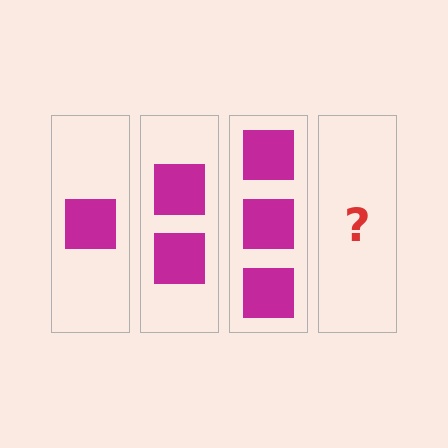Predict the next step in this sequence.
The next step is 4 squares.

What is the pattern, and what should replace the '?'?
The pattern is that each step adds one more square. The '?' should be 4 squares.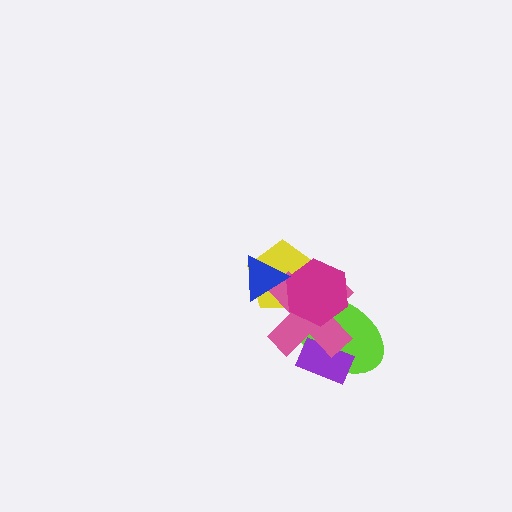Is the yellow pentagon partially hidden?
Yes, it is partially covered by another shape.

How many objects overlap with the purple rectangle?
2 objects overlap with the purple rectangle.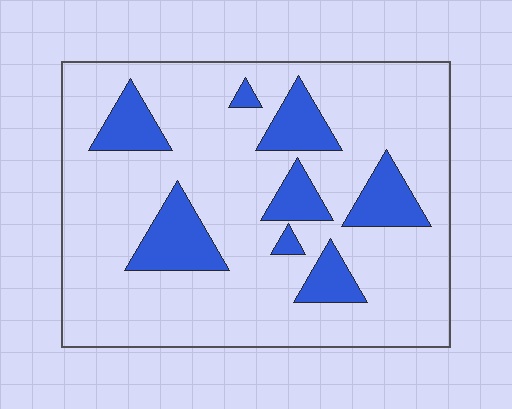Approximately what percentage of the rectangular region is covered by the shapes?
Approximately 20%.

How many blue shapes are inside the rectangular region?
8.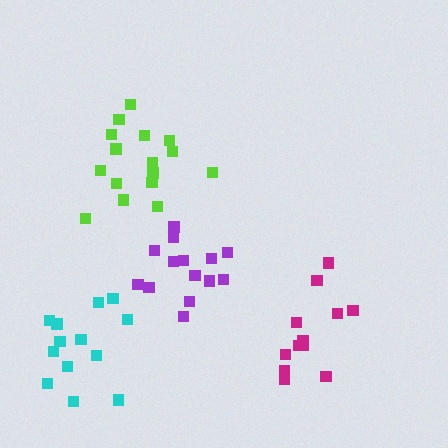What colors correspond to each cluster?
The clusters are colored: cyan, magenta, purple, lime.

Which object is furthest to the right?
The magenta cluster is rightmost.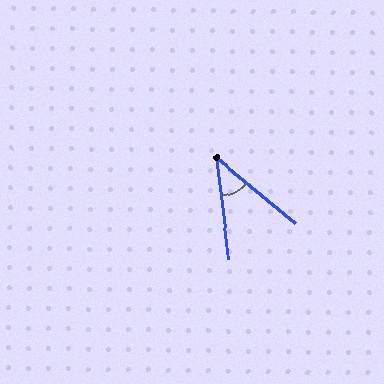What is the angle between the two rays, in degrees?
Approximately 43 degrees.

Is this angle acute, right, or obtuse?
It is acute.